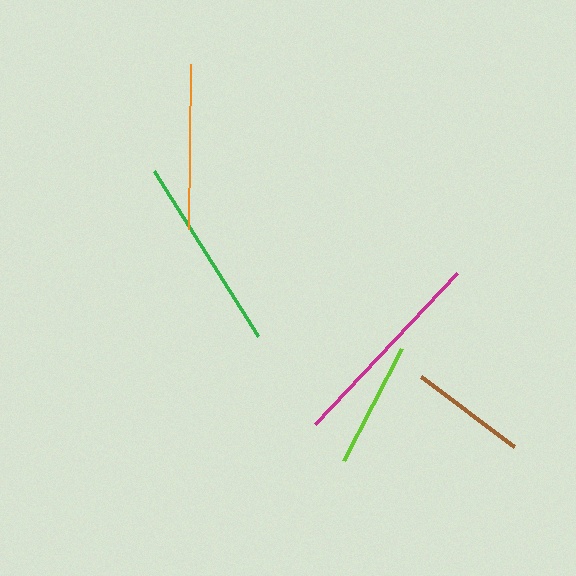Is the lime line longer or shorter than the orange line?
The orange line is longer than the lime line.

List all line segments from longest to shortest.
From longest to shortest: magenta, green, orange, lime, brown.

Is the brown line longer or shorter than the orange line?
The orange line is longer than the brown line.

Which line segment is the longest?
The magenta line is the longest at approximately 208 pixels.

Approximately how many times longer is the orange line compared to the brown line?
The orange line is approximately 1.4 times the length of the brown line.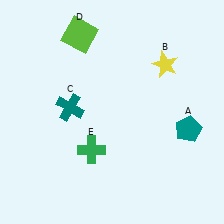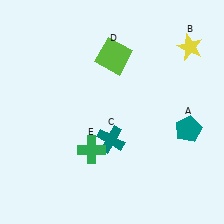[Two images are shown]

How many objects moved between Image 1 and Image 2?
3 objects moved between the two images.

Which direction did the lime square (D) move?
The lime square (D) moved right.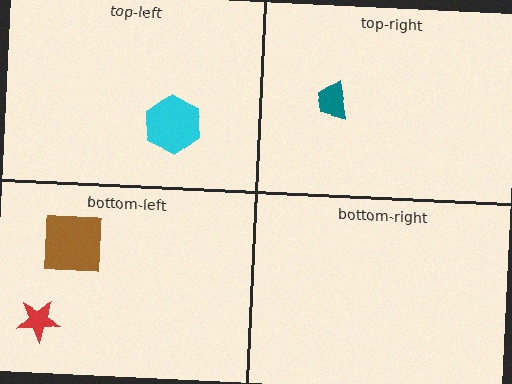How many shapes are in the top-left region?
1.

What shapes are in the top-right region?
The teal trapezoid.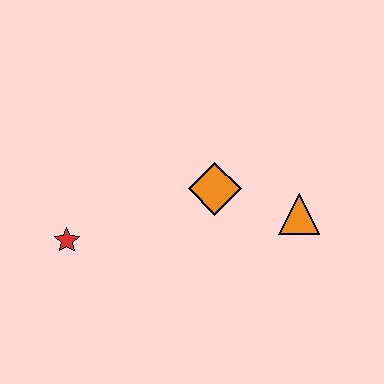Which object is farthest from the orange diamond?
The red star is farthest from the orange diamond.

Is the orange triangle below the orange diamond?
Yes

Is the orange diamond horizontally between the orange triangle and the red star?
Yes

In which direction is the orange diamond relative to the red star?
The orange diamond is to the right of the red star.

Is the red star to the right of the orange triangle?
No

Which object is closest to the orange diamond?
The orange triangle is closest to the orange diamond.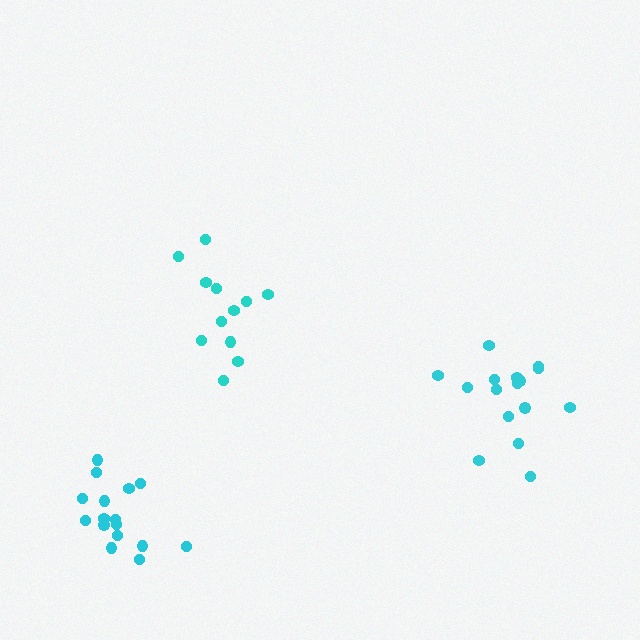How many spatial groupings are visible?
There are 3 spatial groupings.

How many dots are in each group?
Group 1: 12 dots, Group 2: 16 dots, Group 3: 16 dots (44 total).